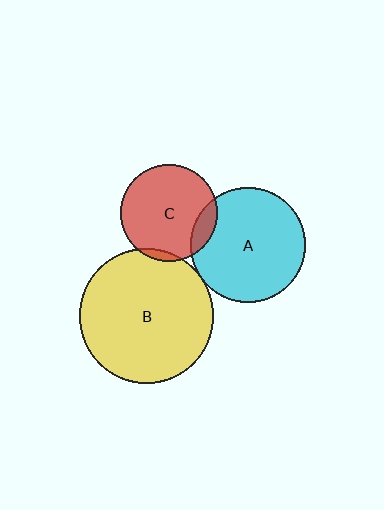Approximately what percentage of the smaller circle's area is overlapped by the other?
Approximately 5%.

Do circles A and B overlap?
Yes.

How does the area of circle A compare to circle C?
Approximately 1.4 times.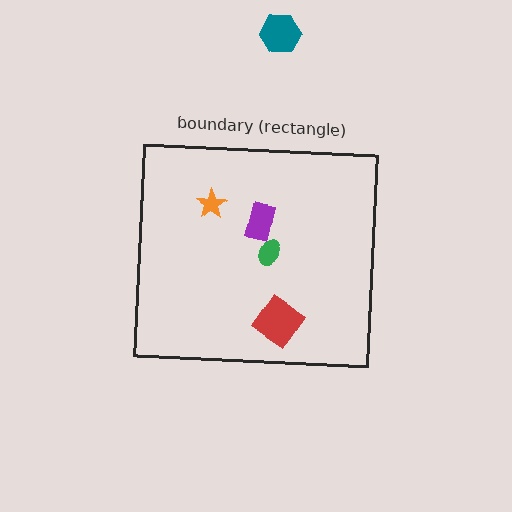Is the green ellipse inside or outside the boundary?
Inside.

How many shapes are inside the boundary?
4 inside, 1 outside.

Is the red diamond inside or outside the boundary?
Inside.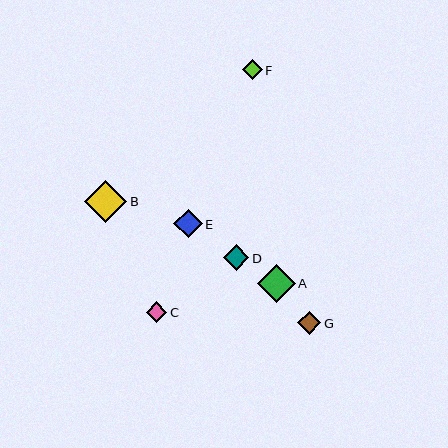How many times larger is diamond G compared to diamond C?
Diamond G is approximately 1.1 times the size of diamond C.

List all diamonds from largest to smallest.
From largest to smallest: B, A, E, D, G, C, F.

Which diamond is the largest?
Diamond B is the largest with a size of approximately 42 pixels.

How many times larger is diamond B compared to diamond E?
Diamond B is approximately 1.5 times the size of diamond E.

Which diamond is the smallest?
Diamond F is the smallest with a size of approximately 20 pixels.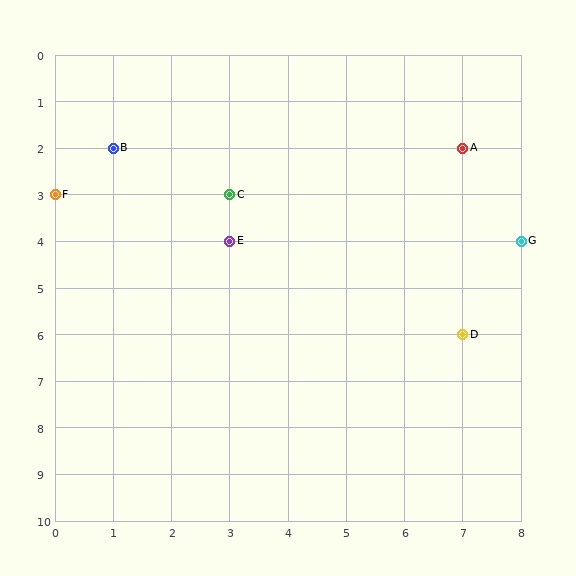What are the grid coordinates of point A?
Point A is at grid coordinates (7, 2).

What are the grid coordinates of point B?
Point B is at grid coordinates (1, 2).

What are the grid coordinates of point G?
Point G is at grid coordinates (8, 4).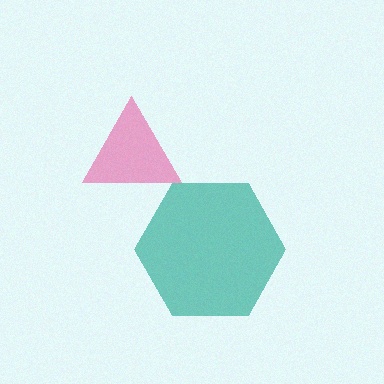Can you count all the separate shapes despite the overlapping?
Yes, there are 2 separate shapes.